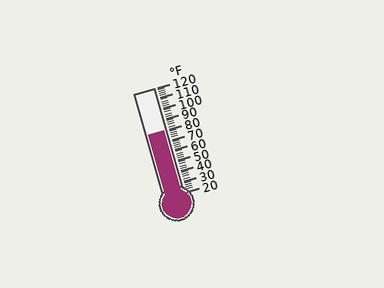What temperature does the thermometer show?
The thermometer shows approximately 80°F.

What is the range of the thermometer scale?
The thermometer scale ranges from 20°F to 120°F.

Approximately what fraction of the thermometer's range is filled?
The thermometer is filled to approximately 60% of its range.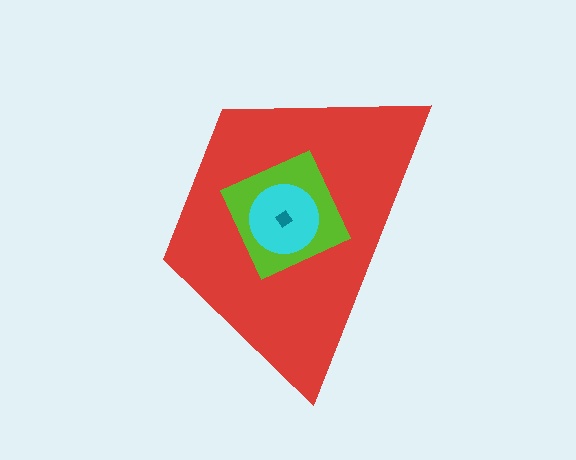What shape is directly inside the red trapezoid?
The lime square.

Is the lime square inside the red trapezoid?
Yes.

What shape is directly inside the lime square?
The cyan circle.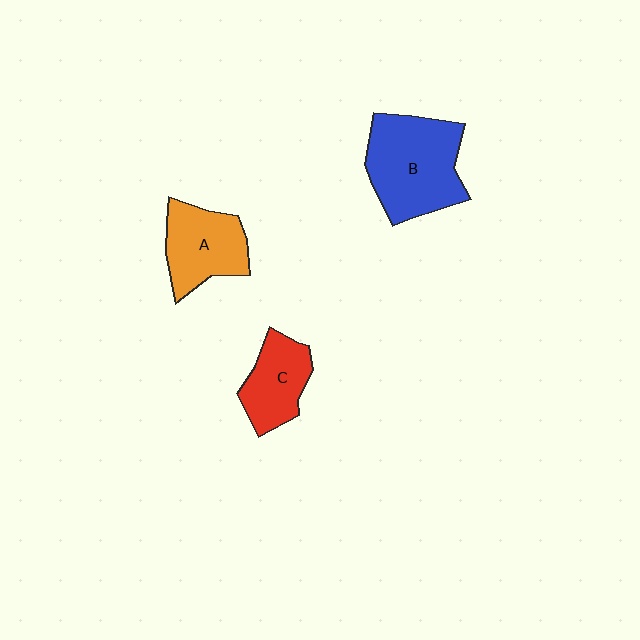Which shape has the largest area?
Shape B (blue).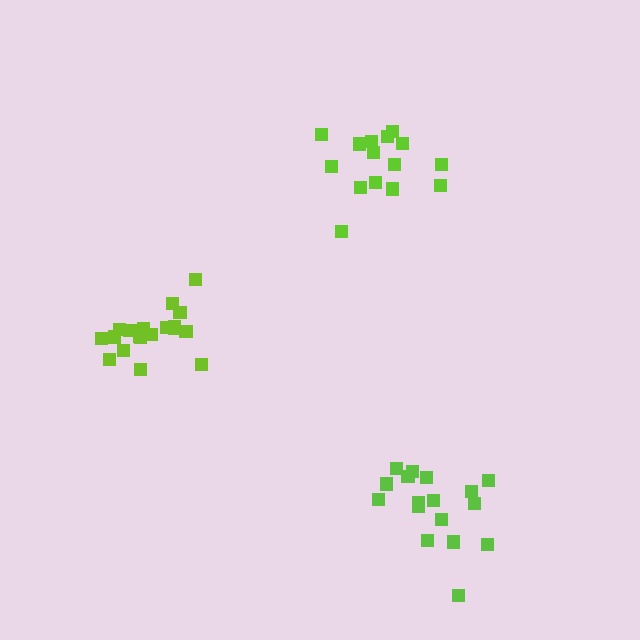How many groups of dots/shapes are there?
There are 3 groups.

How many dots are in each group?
Group 1: 15 dots, Group 2: 17 dots, Group 3: 19 dots (51 total).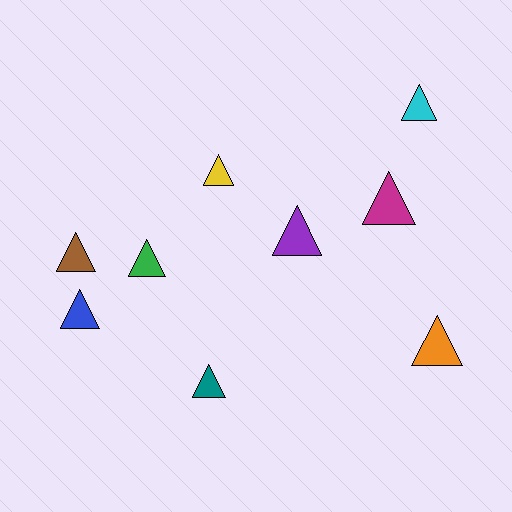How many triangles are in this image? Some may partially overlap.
There are 9 triangles.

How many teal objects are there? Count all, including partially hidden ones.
There is 1 teal object.